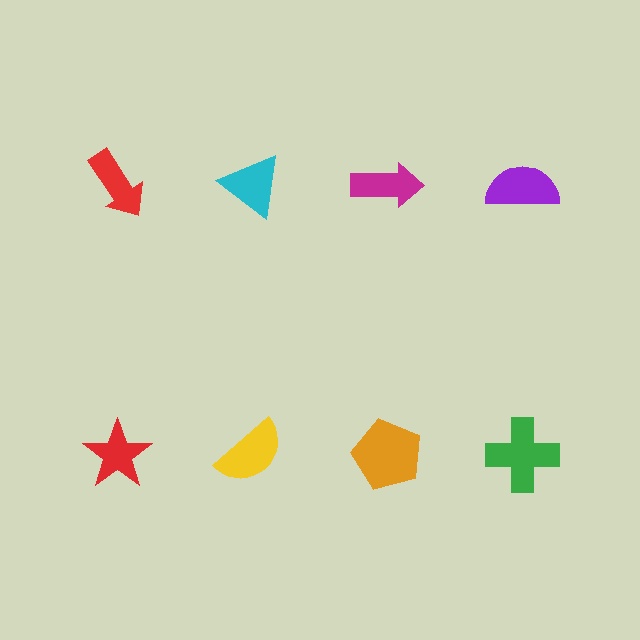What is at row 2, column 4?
A green cross.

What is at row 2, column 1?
A red star.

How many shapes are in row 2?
4 shapes.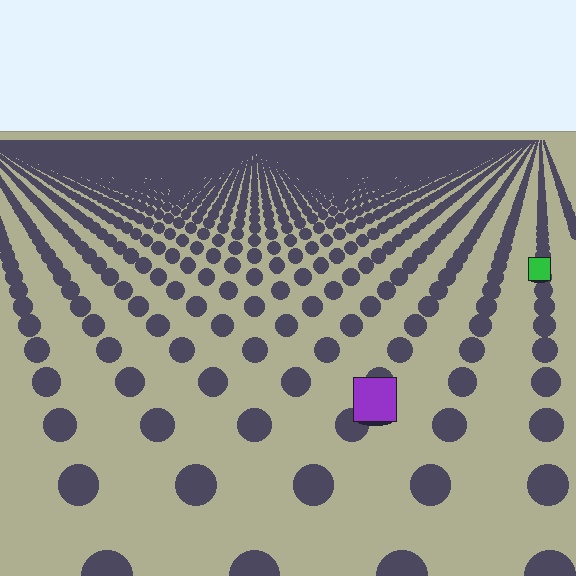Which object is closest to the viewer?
The purple square is closest. The texture marks near it are larger and more spread out.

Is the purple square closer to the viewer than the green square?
Yes. The purple square is closer — you can tell from the texture gradient: the ground texture is coarser near it.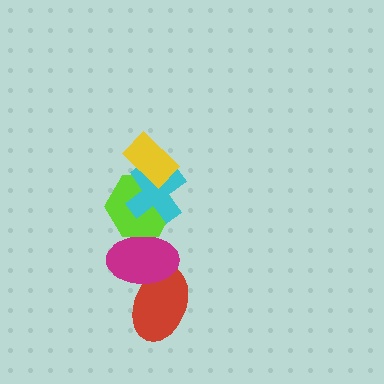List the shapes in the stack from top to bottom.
From top to bottom: the yellow rectangle, the cyan cross, the lime hexagon, the magenta ellipse, the red ellipse.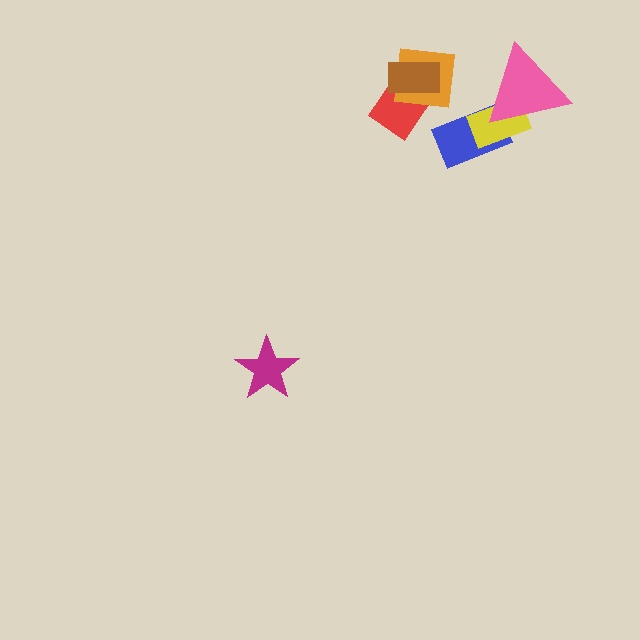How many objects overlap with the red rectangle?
2 objects overlap with the red rectangle.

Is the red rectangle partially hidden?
Yes, it is partially covered by another shape.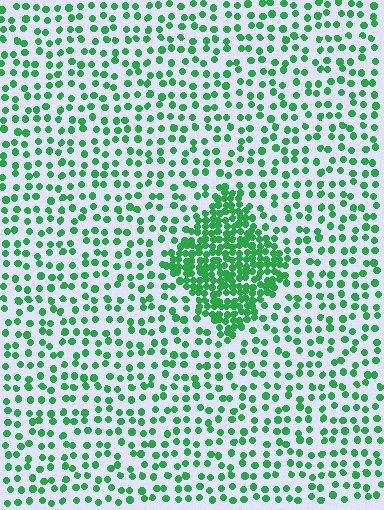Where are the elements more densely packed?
The elements are more densely packed inside the diamond boundary.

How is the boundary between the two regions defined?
The boundary is defined by a change in element density (approximately 2.8x ratio). All elements are the same color, size, and shape.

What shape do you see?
I see a diamond.